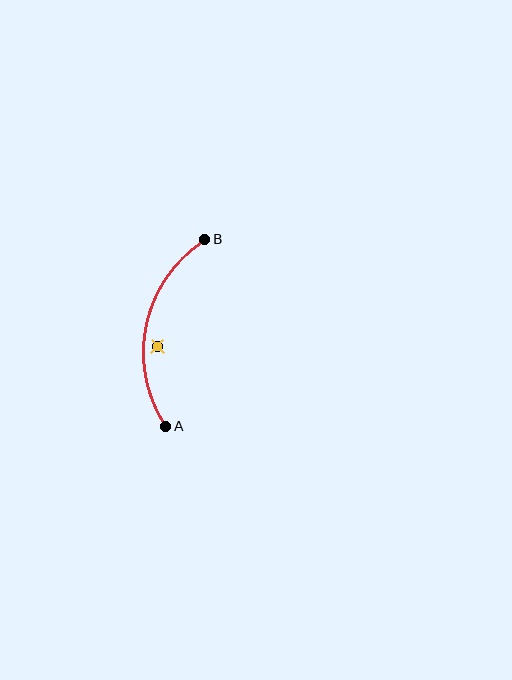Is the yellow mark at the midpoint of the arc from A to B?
No — the yellow mark does not lie on the arc at all. It sits slightly inside the curve.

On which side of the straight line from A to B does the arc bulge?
The arc bulges to the left of the straight line connecting A and B.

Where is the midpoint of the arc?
The arc midpoint is the point on the curve farthest from the straight line joining A and B. It sits to the left of that line.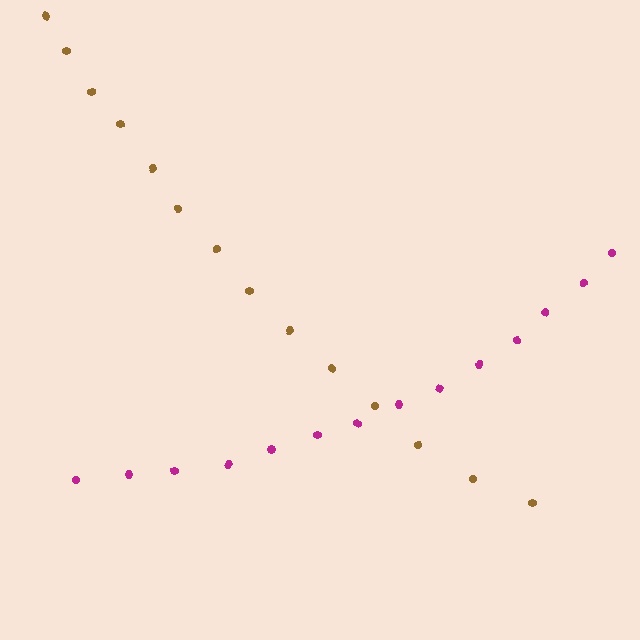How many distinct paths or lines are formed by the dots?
There are 2 distinct paths.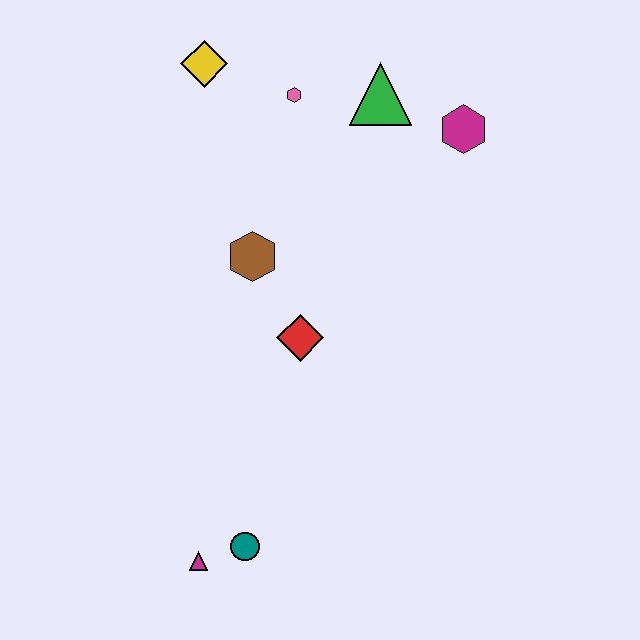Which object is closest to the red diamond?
The brown hexagon is closest to the red diamond.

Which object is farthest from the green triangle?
The magenta triangle is farthest from the green triangle.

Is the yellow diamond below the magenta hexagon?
No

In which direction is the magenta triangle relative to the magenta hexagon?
The magenta triangle is below the magenta hexagon.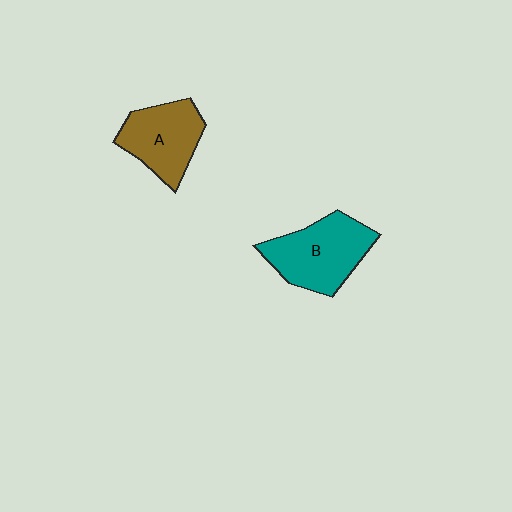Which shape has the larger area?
Shape B (teal).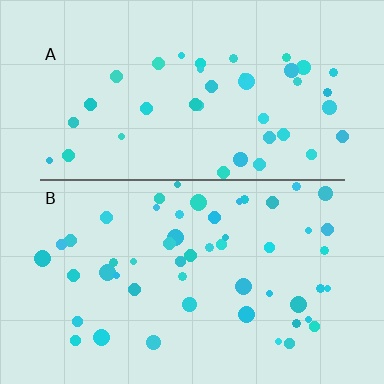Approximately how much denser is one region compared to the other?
Approximately 1.3× — region B over region A.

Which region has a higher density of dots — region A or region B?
B (the bottom).